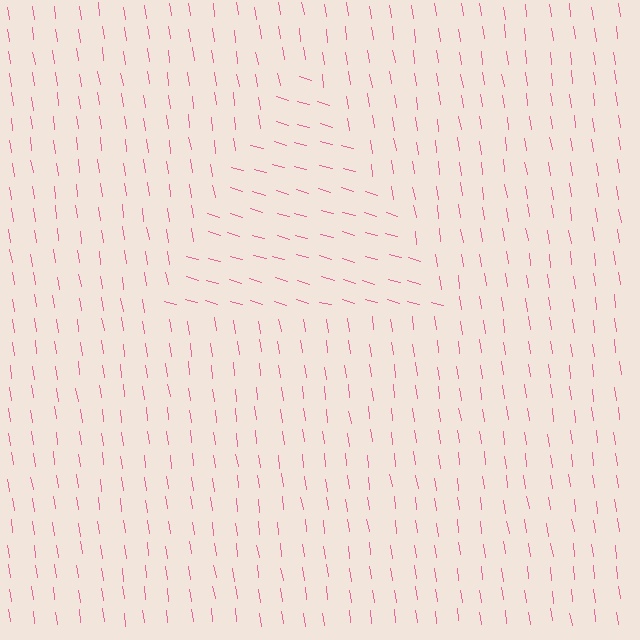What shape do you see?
I see a triangle.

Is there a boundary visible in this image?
Yes, there is a texture boundary formed by a change in line orientation.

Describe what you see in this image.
The image is filled with small pink line segments. A triangle region in the image has lines oriented differently from the surrounding lines, creating a visible texture boundary.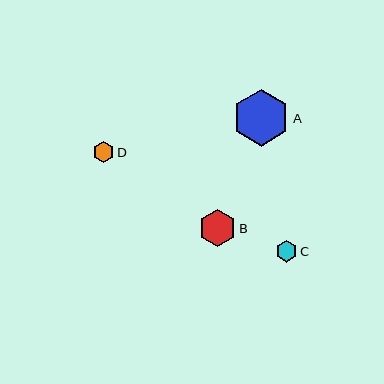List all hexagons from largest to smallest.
From largest to smallest: A, B, C, D.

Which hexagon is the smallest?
Hexagon D is the smallest with a size of approximately 21 pixels.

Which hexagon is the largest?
Hexagon A is the largest with a size of approximately 57 pixels.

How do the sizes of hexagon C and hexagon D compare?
Hexagon C and hexagon D are approximately the same size.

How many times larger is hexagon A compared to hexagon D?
Hexagon A is approximately 2.7 times the size of hexagon D.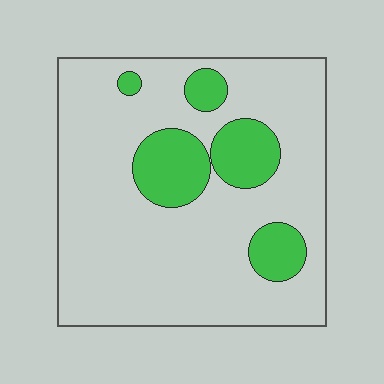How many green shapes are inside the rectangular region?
5.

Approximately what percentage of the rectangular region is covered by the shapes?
Approximately 20%.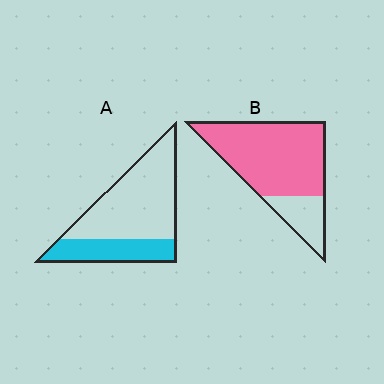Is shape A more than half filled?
No.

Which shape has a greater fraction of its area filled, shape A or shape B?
Shape B.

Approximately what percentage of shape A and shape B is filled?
A is approximately 30% and B is approximately 80%.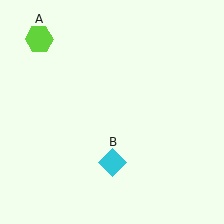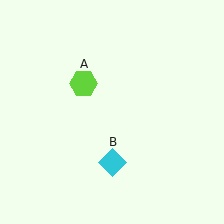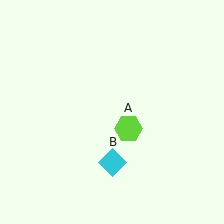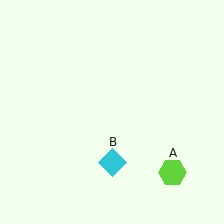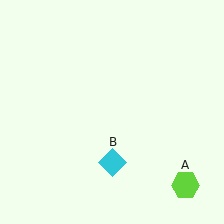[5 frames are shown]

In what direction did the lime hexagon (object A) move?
The lime hexagon (object A) moved down and to the right.